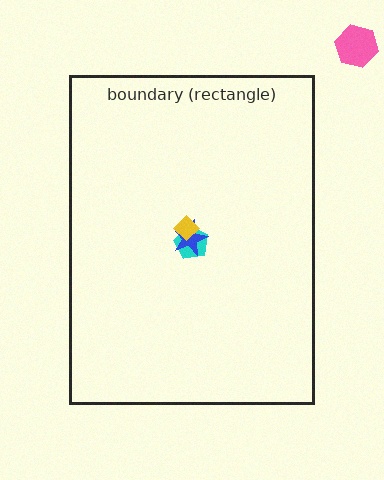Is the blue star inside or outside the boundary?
Inside.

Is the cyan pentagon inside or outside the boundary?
Inside.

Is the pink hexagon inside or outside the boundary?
Outside.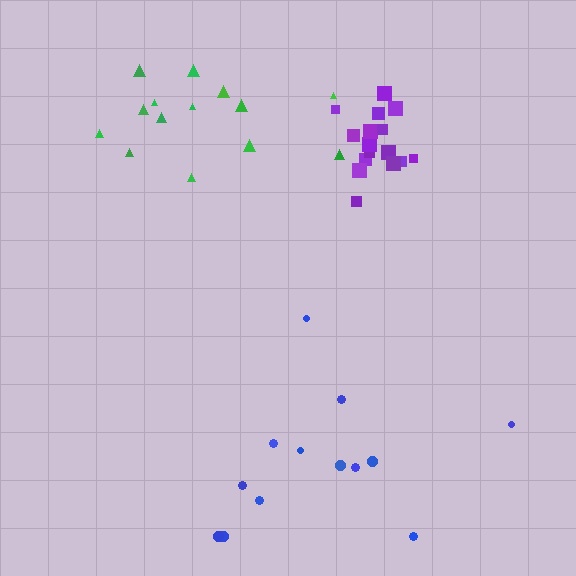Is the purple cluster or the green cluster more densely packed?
Purple.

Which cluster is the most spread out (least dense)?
Blue.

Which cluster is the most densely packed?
Purple.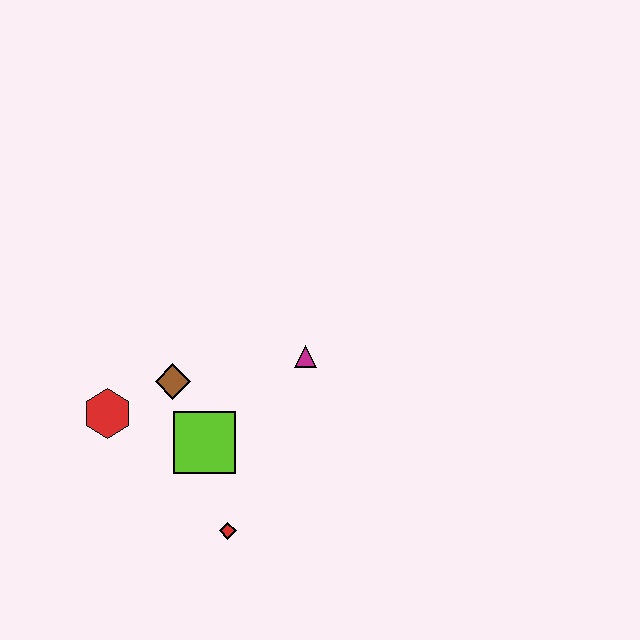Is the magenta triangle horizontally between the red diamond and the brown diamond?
No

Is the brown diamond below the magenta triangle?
Yes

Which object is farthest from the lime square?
The magenta triangle is farthest from the lime square.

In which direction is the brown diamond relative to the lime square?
The brown diamond is above the lime square.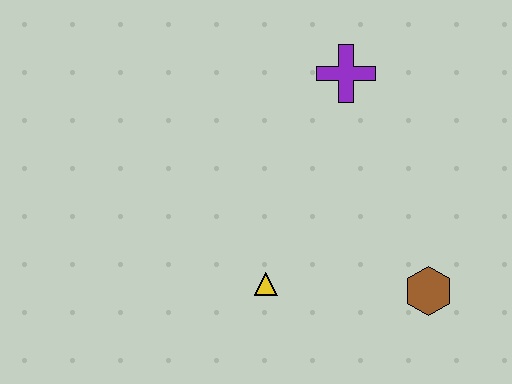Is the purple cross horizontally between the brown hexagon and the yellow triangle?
Yes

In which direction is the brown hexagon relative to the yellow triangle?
The brown hexagon is to the right of the yellow triangle.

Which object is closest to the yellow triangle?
The brown hexagon is closest to the yellow triangle.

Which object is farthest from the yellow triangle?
The purple cross is farthest from the yellow triangle.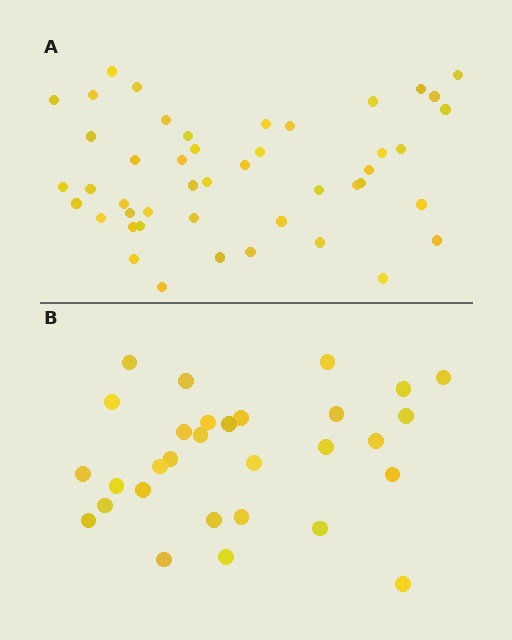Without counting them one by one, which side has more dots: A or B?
Region A (the top region) has more dots.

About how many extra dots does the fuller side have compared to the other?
Region A has approximately 15 more dots than region B.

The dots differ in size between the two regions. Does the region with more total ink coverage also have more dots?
No. Region B has more total ink coverage because its dots are larger, but region A actually contains more individual dots. Total area can be misleading — the number of items is what matters here.